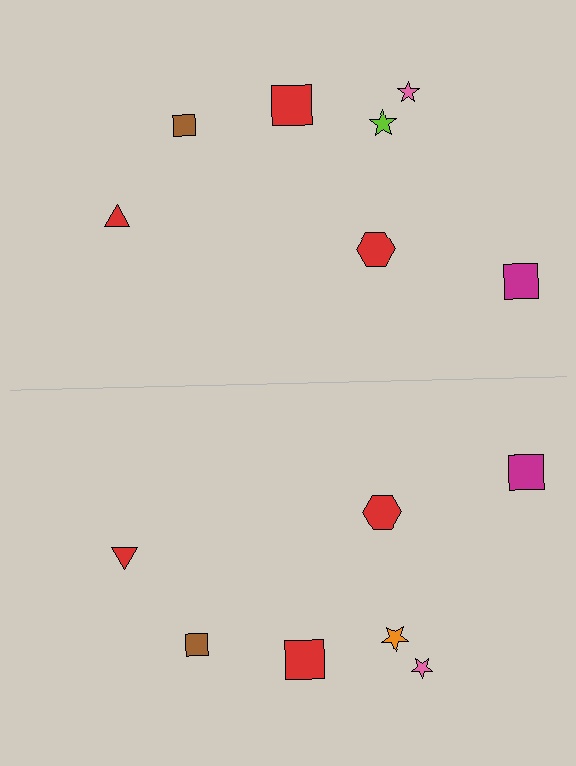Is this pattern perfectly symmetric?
No, the pattern is not perfectly symmetric. The orange star on the bottom side breaks the symmetry — its mirror counterpart is lime.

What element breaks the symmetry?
The orange star on the bottom side breaks the symmetry — its mirror counterpart is lime.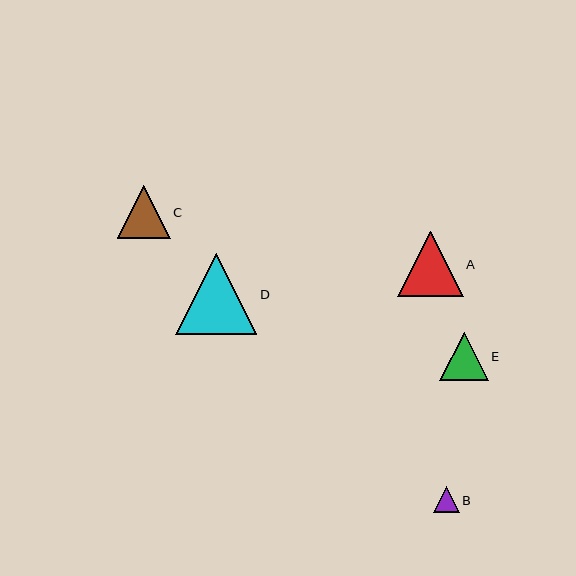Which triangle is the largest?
Triangle D is the largest with a size of approximately 81 pixels.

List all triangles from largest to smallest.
From largest to smallest: D, A, C, E, B.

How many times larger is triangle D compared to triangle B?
Triangle D is approximately 3.1 times the size of triangle B.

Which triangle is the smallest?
Triangle B is the smallest with a size of approximately 26 pixels.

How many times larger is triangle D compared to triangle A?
Triangle D is approximately 1.2 times the size of triangle A.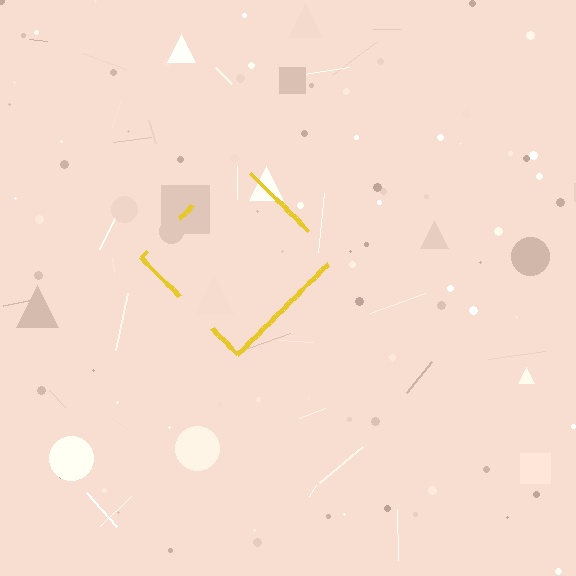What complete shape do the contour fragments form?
The contour fragments form a diamond.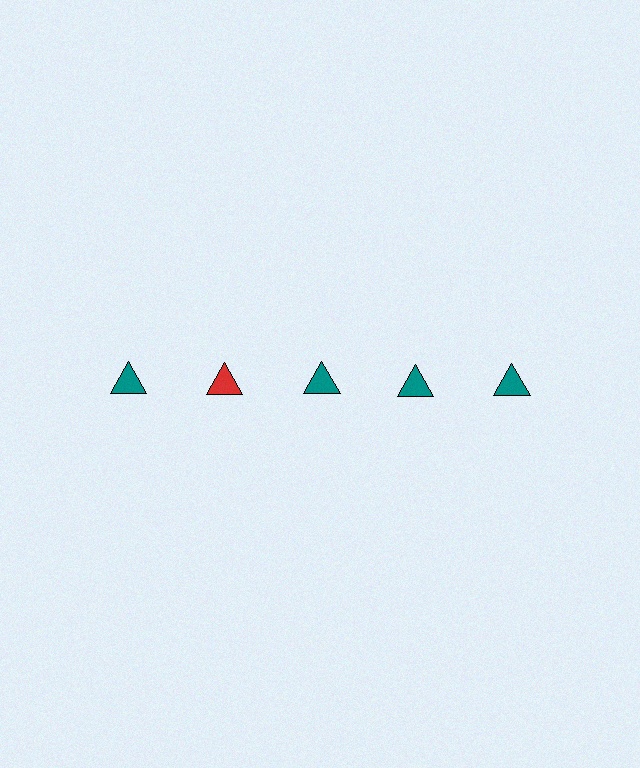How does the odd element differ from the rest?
It has a different color: red instead of teal.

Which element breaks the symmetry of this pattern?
The red triangle in the top row, second from left column breaks the symmetry. All other shapes are teal triangles.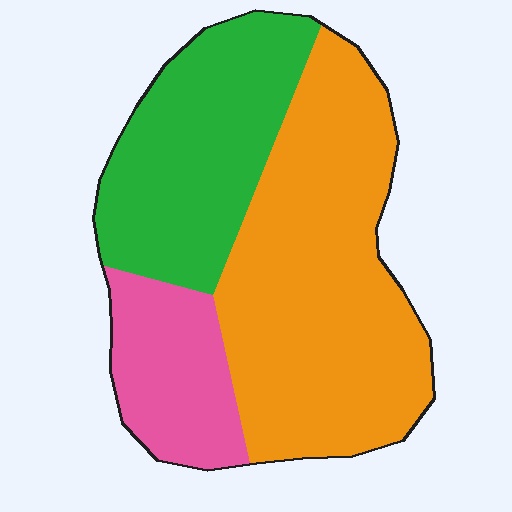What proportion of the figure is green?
Green takes up about one third (1/3) of the figure.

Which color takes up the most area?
Orange, at roughly 50%.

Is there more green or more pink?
Green.